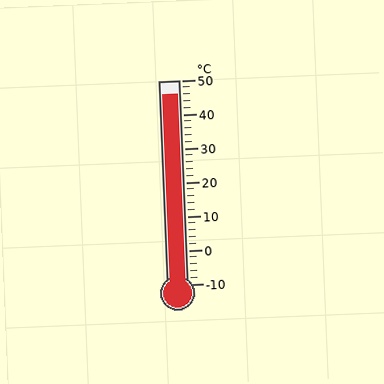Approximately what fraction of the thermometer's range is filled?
The thermometer is filled to approximately 95% of its range.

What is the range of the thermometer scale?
The thermometer scale ranges from -10°C to 50°C.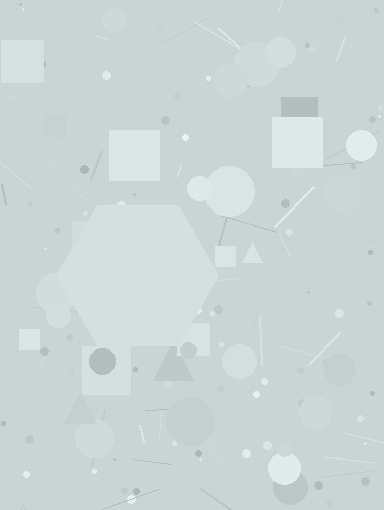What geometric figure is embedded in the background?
A hexagon is embedded in the background.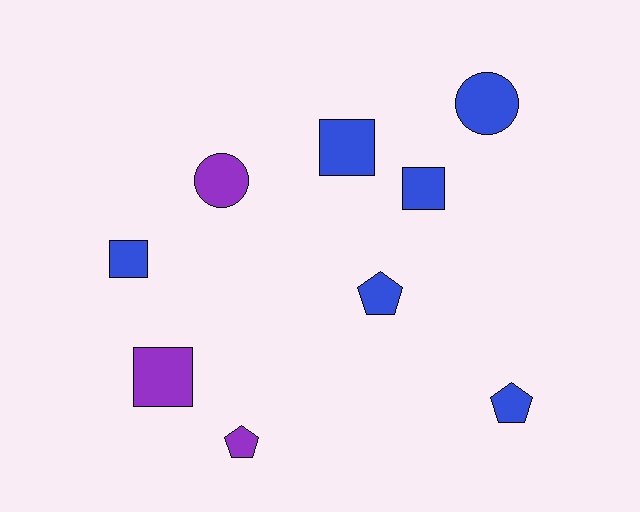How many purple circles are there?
There is 1 purple circle.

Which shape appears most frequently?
Square, with 4 objects.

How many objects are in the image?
There are 9 objects.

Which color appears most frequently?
Blue, with 6 objects.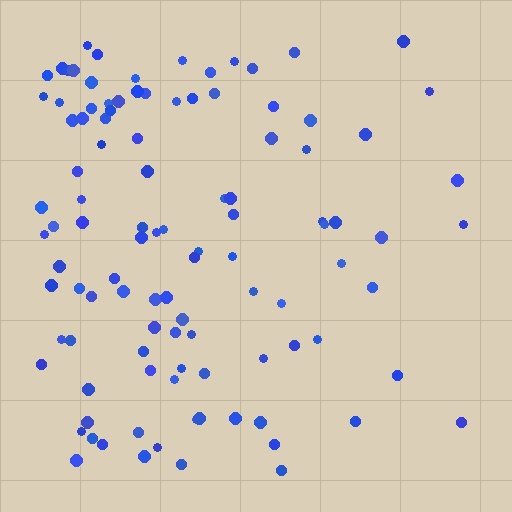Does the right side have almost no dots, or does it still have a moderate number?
Still a moderate number, just noticeably fewer than the left.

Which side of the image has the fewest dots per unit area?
The right.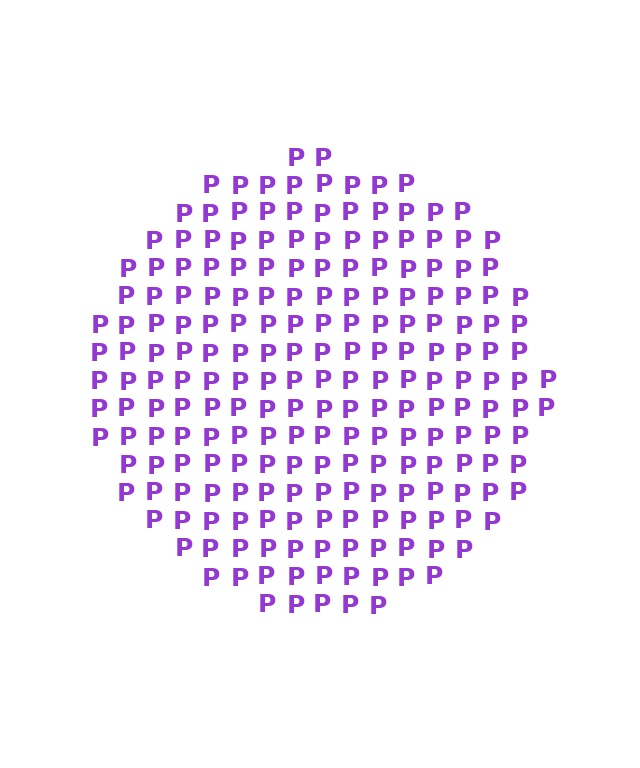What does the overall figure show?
The overall figure shows a circle.